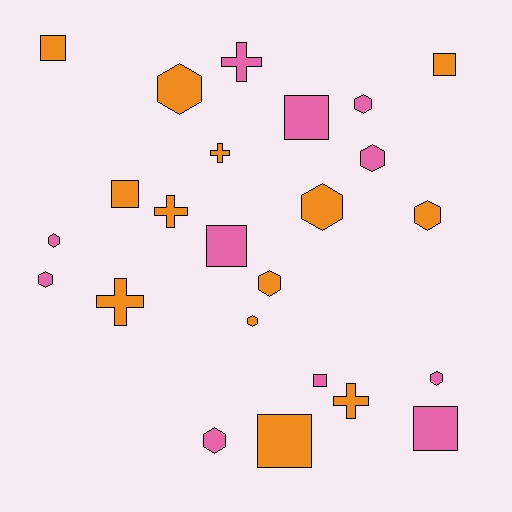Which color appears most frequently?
Orange, with 13 objects.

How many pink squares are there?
There are 4 pink squares.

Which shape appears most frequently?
Hexagon, with 11 objects.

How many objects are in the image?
There are 24 objects.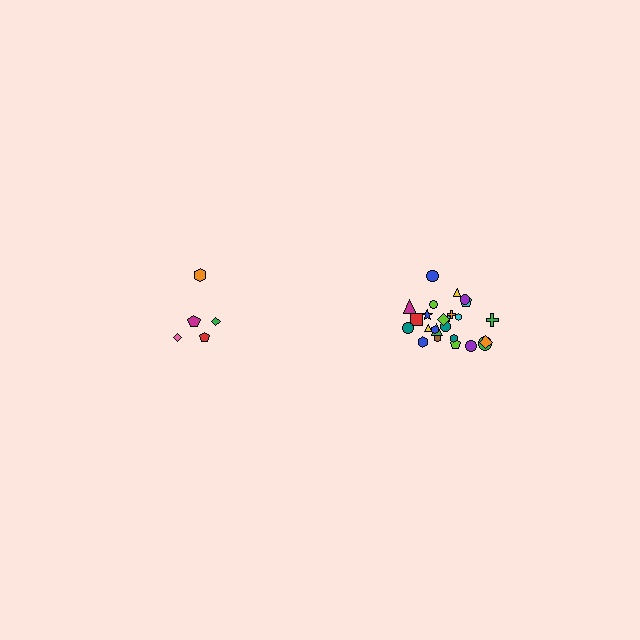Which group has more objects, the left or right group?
The right group.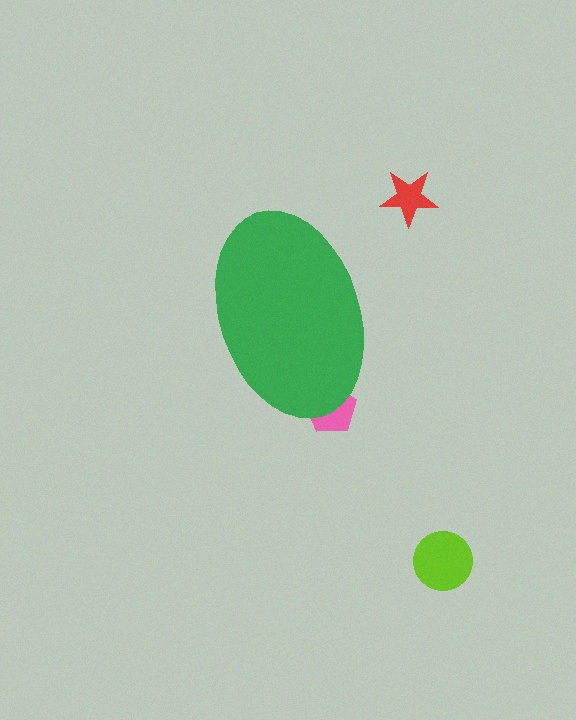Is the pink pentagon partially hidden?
Yes, the pink pentagon is partially hidden behind the green ellipse.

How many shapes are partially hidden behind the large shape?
1 shape is partially hidden.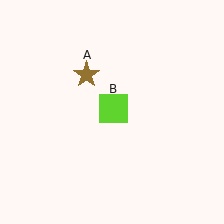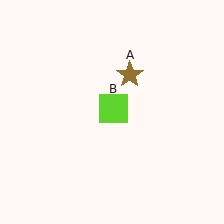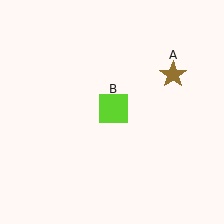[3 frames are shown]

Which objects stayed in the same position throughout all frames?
Lime square (object B) remained stationary.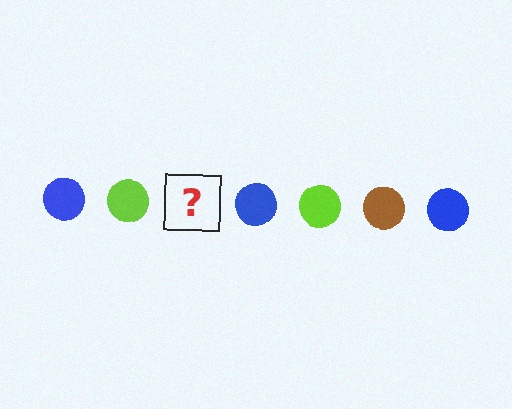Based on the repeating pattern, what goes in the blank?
The blank should be a brown circle.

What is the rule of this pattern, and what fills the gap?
The rule is that the pattern cycles through blue, lime, brown circles. The gap should be filled with a brown circle.